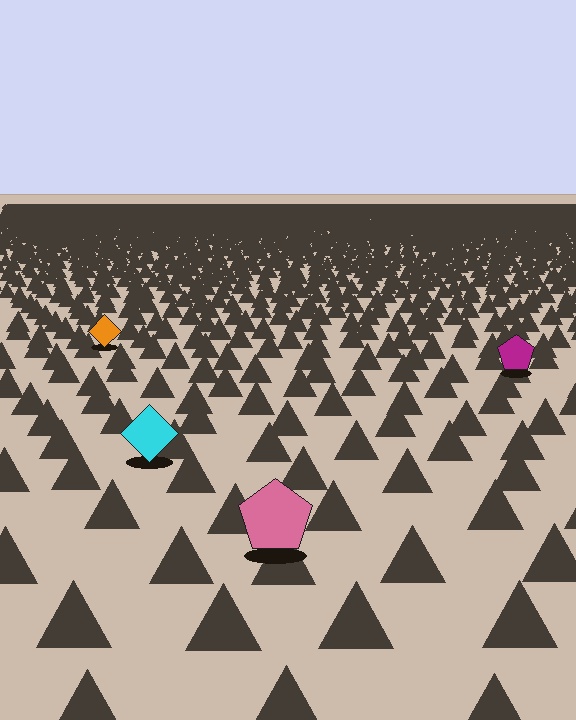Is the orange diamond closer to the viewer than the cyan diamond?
No. The cyan diamond is closer — you can tell from the texture gradient: the ground texture is coarser near it.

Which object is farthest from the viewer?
The orange diamond is farthest from the viewer. It appears smaller and the ground texture around it is denser.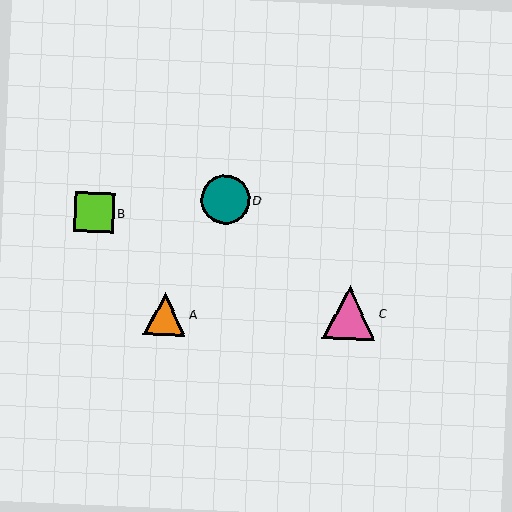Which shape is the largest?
The pink triangle (labeled C) is the largest.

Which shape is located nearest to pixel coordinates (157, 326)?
The orange triangle (labeled A) at (165, 314) is nearest to that location.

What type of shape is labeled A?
Shape A is an orange triangle.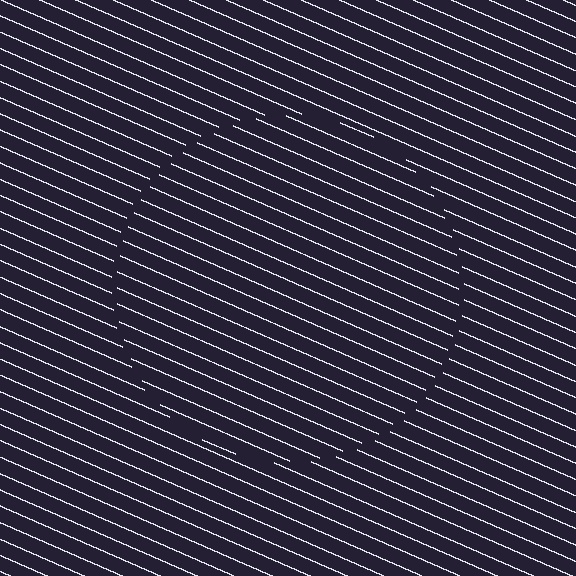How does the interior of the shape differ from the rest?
The interior of the shape contains the same grating, shifted by half a period — the contour is defined by the phase discontinuity where line-ends from the inner and outer gratings abut.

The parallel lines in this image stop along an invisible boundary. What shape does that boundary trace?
An illusory circle. The interior of the shape contains the same grating, shifted by half a period — the contour is defined by the phase discontinuity where line-ends from the inner and outer gratings abut.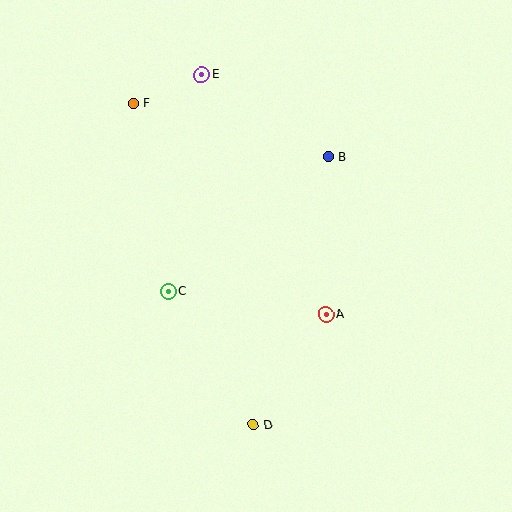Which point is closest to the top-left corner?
Point F is closest to the top-left corner.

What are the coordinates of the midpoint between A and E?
The midpoint between A and E is at (264, 195).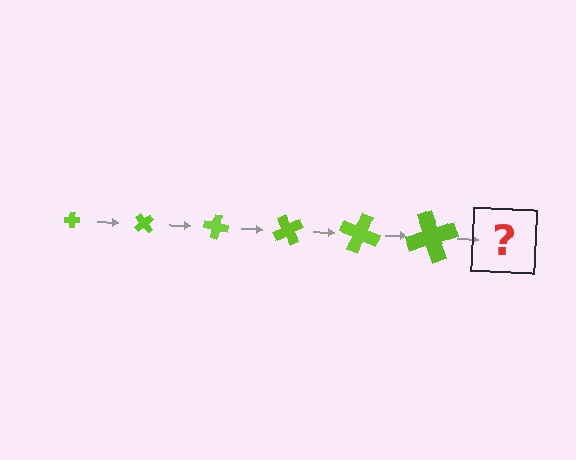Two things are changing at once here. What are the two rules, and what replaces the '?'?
The two rules are that the cross grows larger each step and it rotates 50 degrees each step. The '?' should be a cross, larger than the previous one and rotated 300 degrees from the start.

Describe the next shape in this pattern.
It should be a cross, larger than the previous one and rotated 300 degrees from the start.